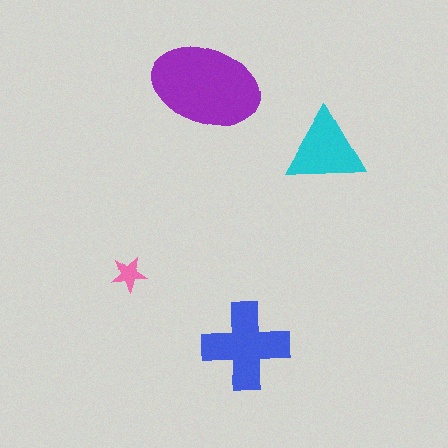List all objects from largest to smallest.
The purple ellipse, the blue cross, the cyan triangle, the pink star.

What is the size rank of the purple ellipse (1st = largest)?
1st.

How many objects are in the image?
There are 4 objects in the image.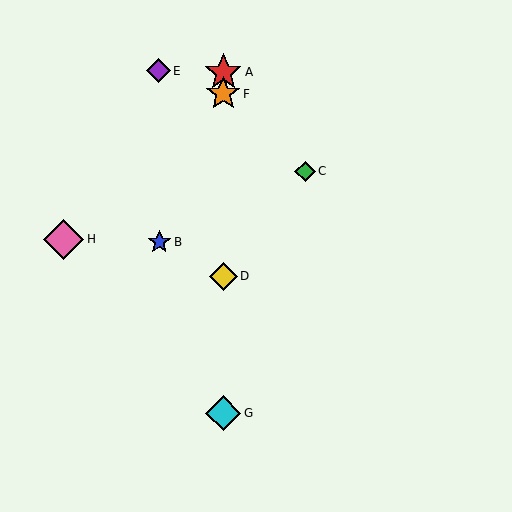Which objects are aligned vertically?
Objects A, D, F, G are aligned vertically.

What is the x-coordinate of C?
Object C is at x≈305.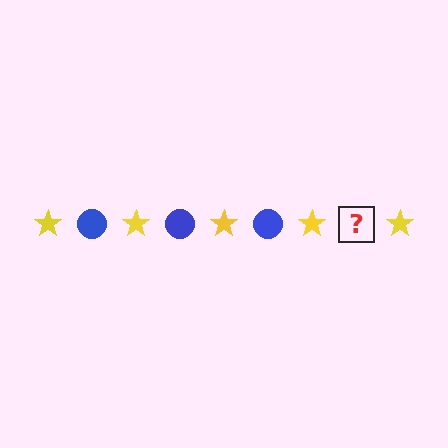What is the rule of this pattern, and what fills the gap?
The rule is that the pattern alternates between yellow star and blue circle. The gap should be filled with a blue circle.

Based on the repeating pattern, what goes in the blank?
The blank should be a blue circle.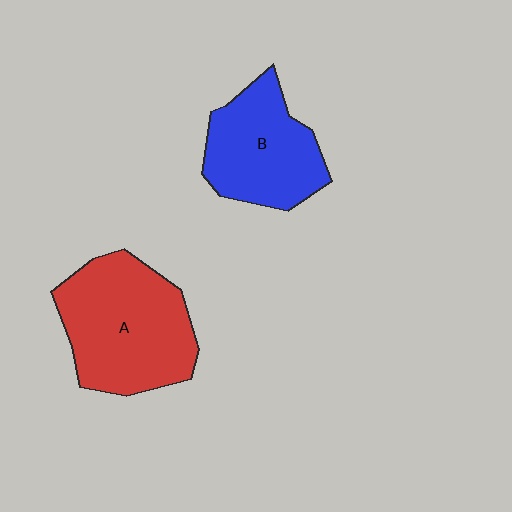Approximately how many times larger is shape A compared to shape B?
Approximately 1.3 times.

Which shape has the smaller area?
Shape B (blue).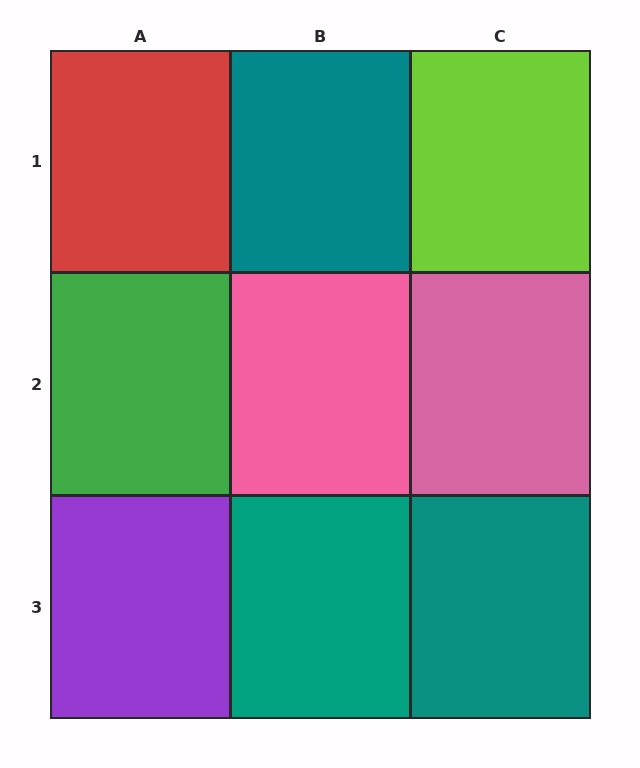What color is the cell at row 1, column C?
Lime.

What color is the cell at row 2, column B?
Pink.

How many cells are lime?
1 cell is lime.